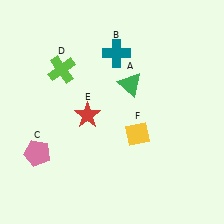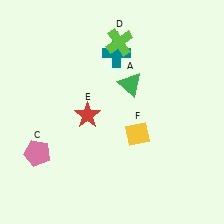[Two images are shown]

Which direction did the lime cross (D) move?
The lime cross (D) moved right.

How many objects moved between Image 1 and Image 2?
1 object moved between the two images.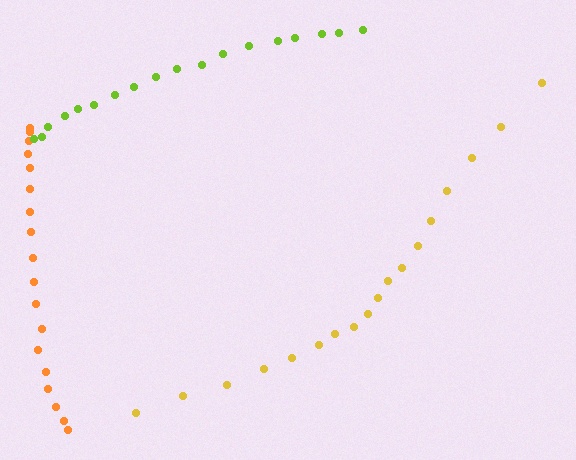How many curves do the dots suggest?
There are 3 distinct paths.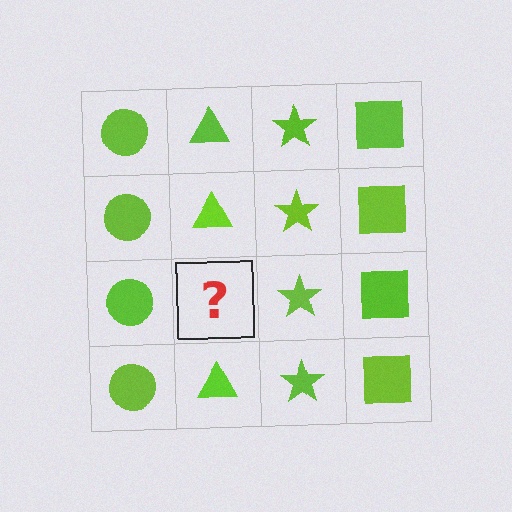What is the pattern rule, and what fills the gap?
The rule is that each column has a consistent shape. The gap should be filled with a lime triangle.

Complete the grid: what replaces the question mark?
The question mark should be replaced with a lime triangle.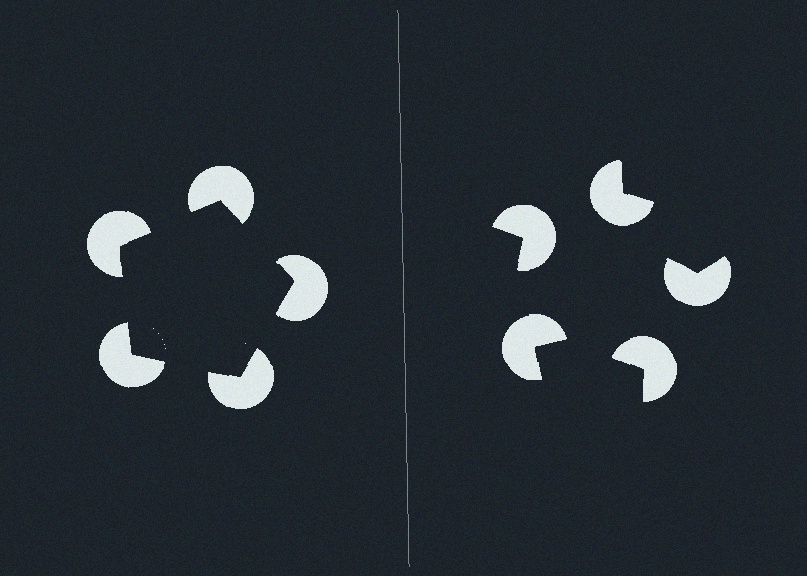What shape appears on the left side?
An illusory pentagon.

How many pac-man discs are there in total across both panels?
10 — 5 on each side.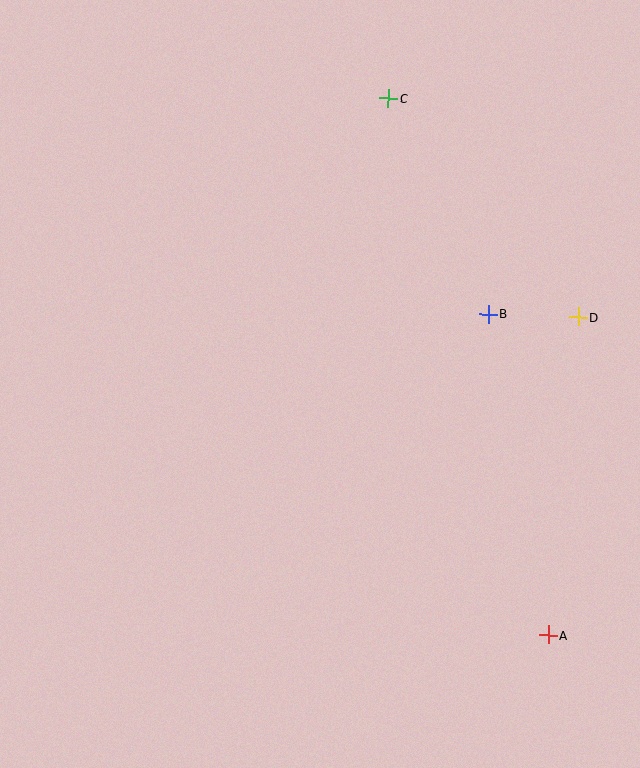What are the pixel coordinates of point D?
Point D is at (578, 317).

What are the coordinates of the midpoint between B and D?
The midpoint between B and D is at (533, 316).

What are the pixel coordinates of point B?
Point B is at (488, 314).